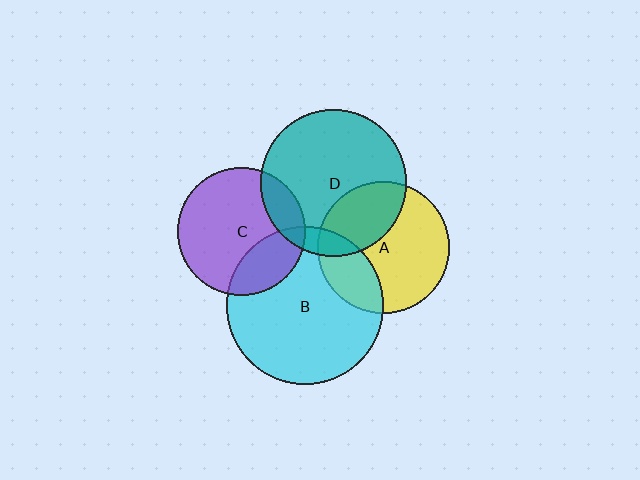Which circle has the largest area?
Circle B (cyan).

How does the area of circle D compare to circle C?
Approximately 1.3 times.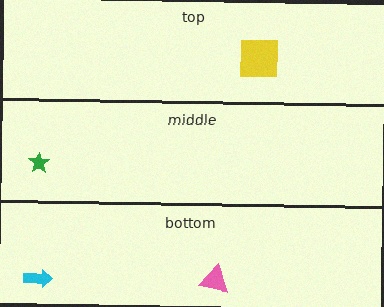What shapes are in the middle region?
The green star.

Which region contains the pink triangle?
The bottom region.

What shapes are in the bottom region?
The pink triangle, the cyan arrow.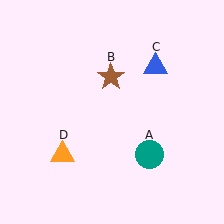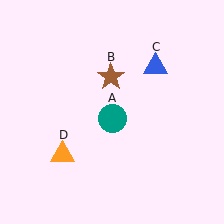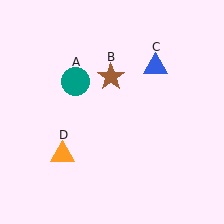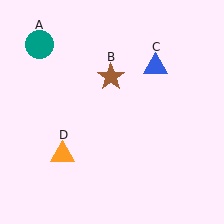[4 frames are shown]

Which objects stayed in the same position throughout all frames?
Brown star (object B) and blue triangle (object C) and orange triangle (object D) remained stationary.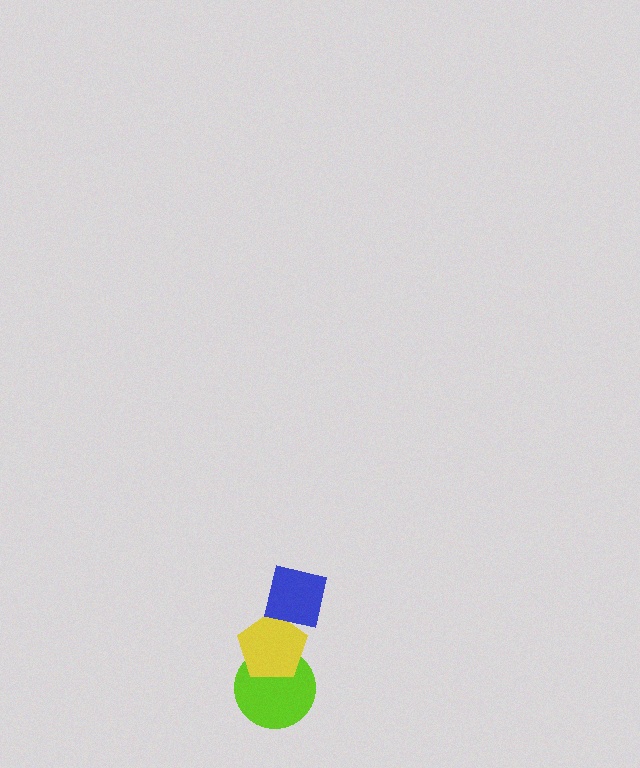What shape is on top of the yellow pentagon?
The blue square is on top of the yellow pentagon.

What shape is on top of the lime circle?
The yellow pentagon is on top of the lime circle.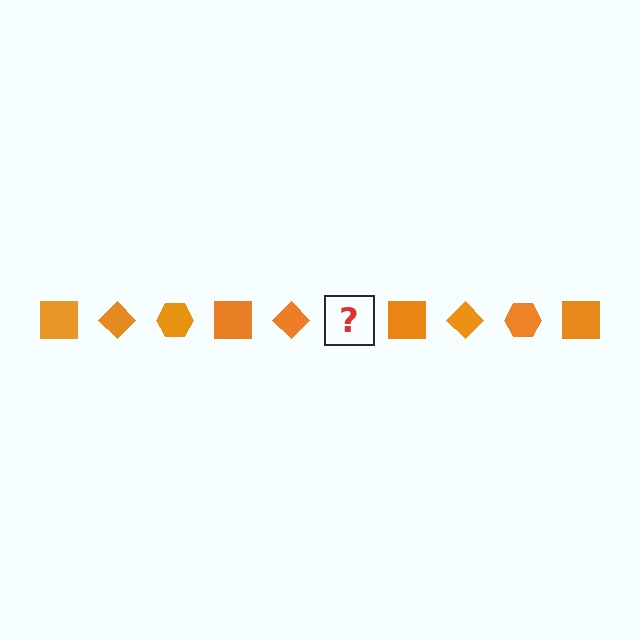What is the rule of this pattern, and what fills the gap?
The rule is that the pattern cycles through square, diamond, hexagon shapes in orange. The gap should be filled with an orange hexagon.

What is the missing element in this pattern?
The missing element is an orange hexagon.